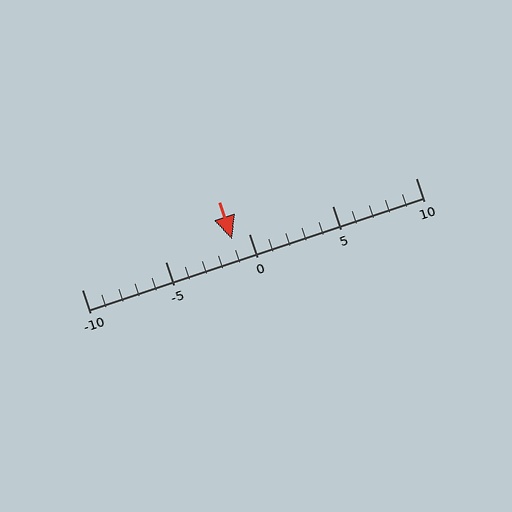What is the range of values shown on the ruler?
The ruler shows values from -10 to 10.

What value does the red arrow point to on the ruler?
The red arrow points to approximately -1.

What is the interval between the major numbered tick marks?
The major tick marks are spaced 5 units apart.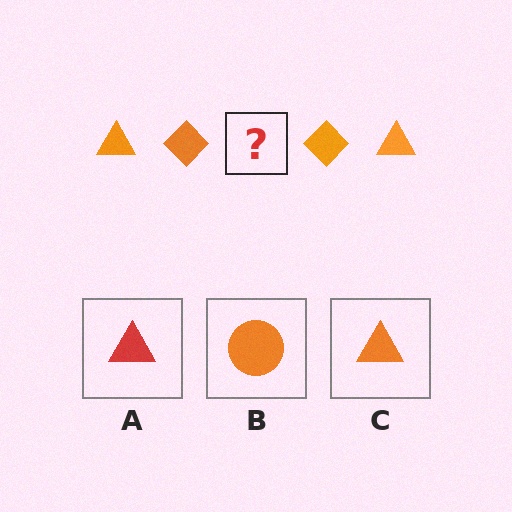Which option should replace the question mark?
Option C.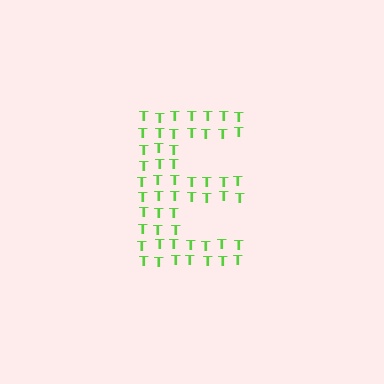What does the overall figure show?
The overall figure shows the letter E.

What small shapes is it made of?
It is made of small letter T's.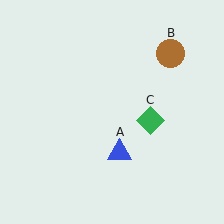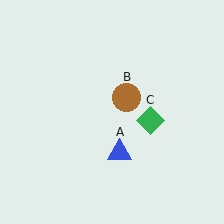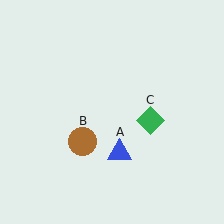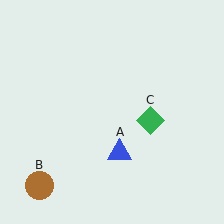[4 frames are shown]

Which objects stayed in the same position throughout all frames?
Blue triangle (object A) and green diamond (object C) remained stationary.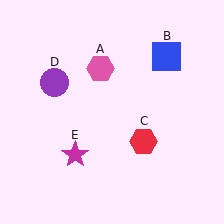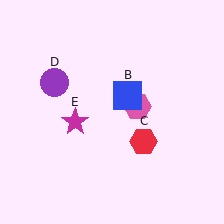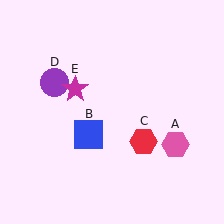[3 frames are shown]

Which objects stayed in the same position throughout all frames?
Red hexagon (object C) and purple circle (object D) remained stationary.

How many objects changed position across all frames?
3 objects changed position: pink hexagon (object A), blue square (object B), magenta star (object E).